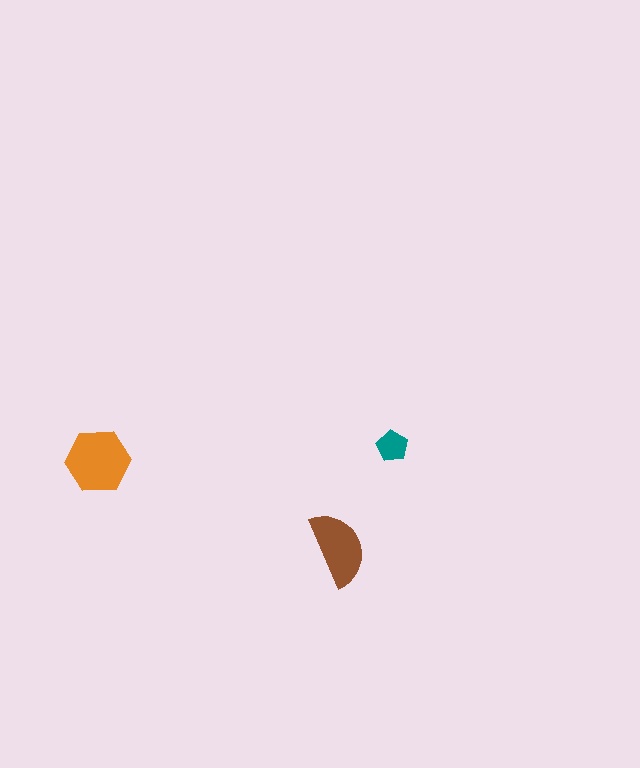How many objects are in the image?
There are 3 objects in the image.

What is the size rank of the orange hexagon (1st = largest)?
1st.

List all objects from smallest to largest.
The teal pentagon, the brown semicircle, the orange hexagon.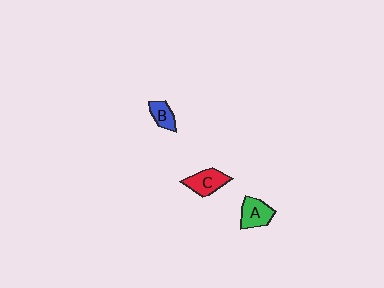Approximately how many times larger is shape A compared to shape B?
Approximately 1.5 times.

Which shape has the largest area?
Shape C (red).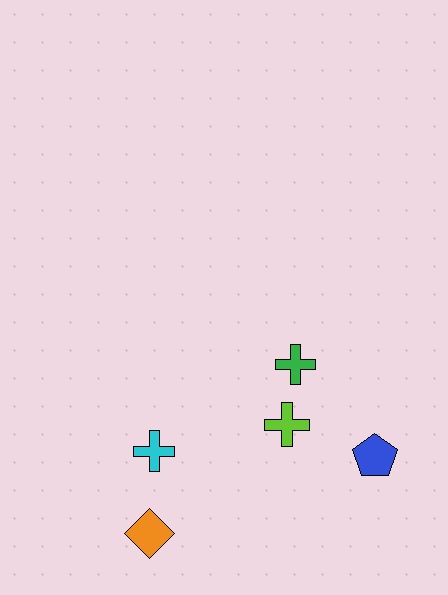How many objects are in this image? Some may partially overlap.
There are 5 objects.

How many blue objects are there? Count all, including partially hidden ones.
There is 1 blue object.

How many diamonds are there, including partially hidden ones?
There is 1 diamond.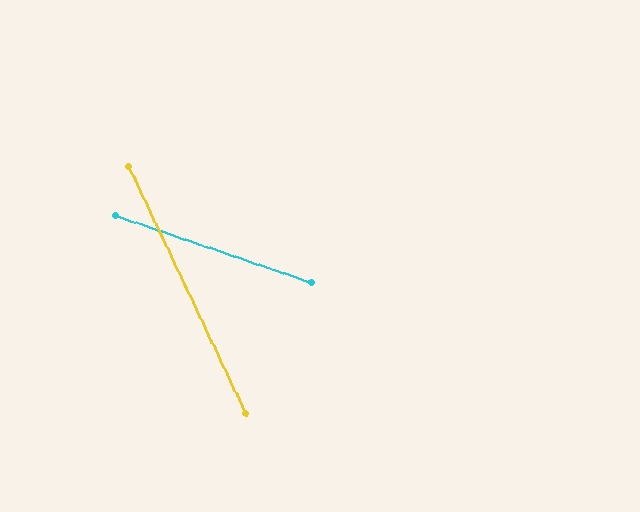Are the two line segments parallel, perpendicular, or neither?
Neither parallel nor perpendicular — they differ by about 46°.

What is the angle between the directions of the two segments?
Approximately 46 degrees.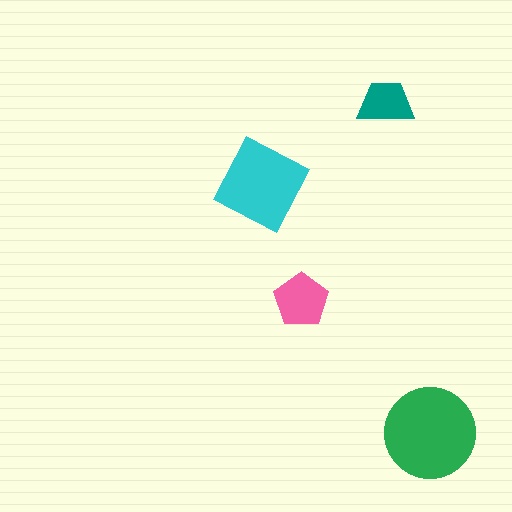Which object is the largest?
The green circle.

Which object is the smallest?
The teal trapezoid.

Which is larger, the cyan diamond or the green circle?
The green circle.